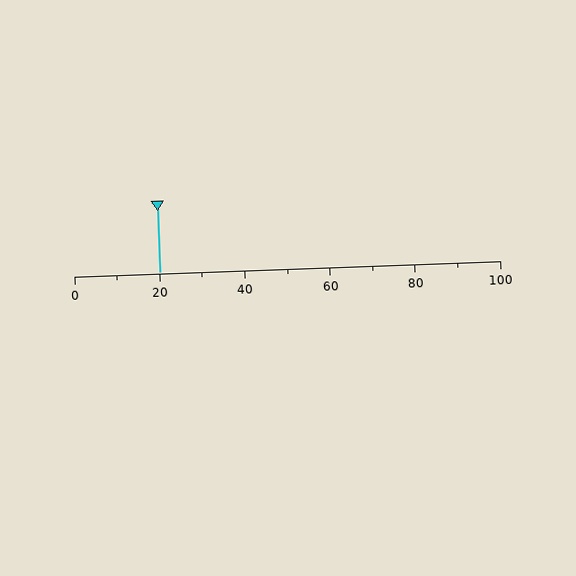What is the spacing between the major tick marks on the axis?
The major ticks are spaced 20 apart.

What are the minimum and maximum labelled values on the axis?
The axis runs from 0 to 100.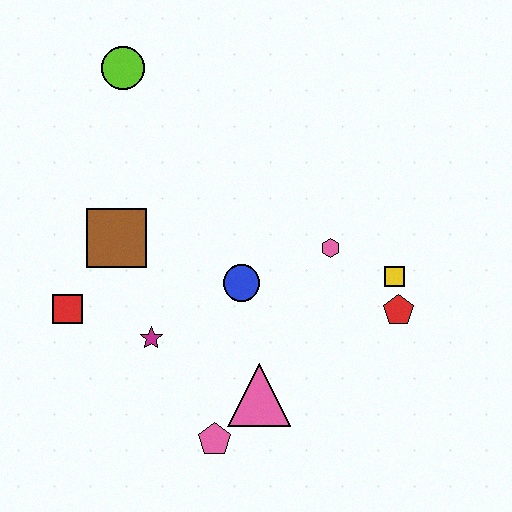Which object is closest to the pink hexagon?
The yellow square is closest to the pink hexagon.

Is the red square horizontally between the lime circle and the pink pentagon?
No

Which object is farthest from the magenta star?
The lime circle is farthest from the magenta star.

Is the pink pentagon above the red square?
No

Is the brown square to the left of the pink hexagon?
Yes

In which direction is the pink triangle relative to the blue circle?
The pink triangle is below the blue circle.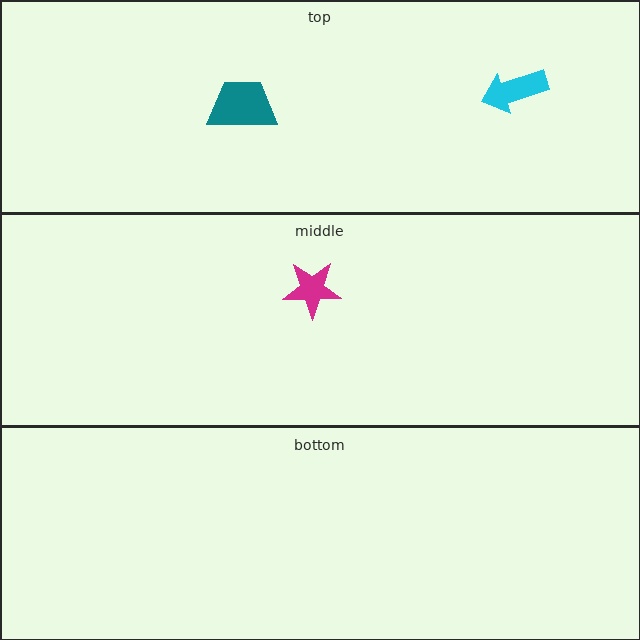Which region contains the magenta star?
The middle region.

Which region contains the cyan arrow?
The top region.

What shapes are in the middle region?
The magenta star.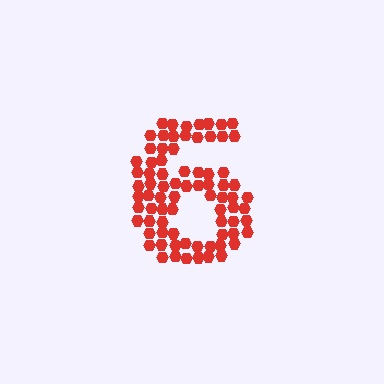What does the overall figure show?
The overall figure shows the digit 6.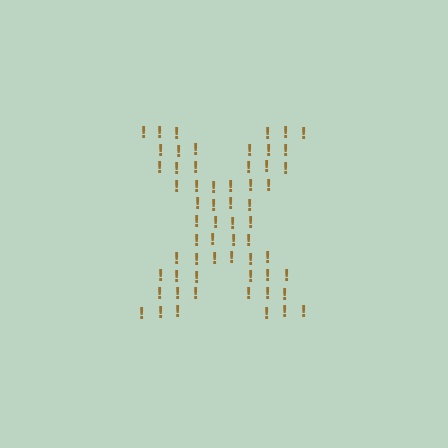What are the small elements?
The small elements are exclamation marks.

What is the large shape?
The large shape is the letter X.